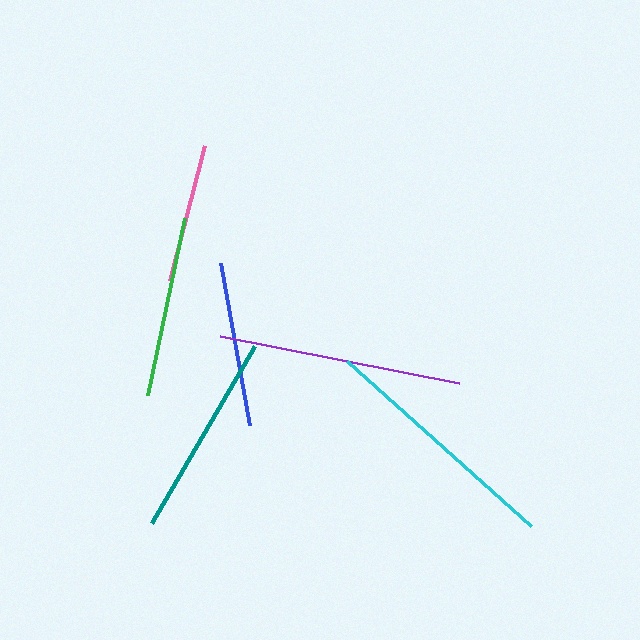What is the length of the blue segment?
The blue segment is approximately 164 pixels long.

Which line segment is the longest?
The cyan line is the longest at approximately 247 pixels.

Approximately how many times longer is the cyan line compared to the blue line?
The cyan line is approximately 1.5 times the length of the blue line.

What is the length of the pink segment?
The pink segment is approximately 140 pixels long.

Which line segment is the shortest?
The pink line is the shortest at approximately 140 pixels.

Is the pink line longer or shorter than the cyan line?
The cyan line is longer than the pink line.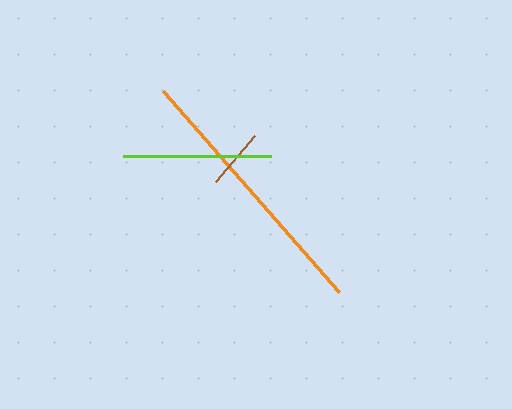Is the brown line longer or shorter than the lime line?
The lime line is longer than the brown line.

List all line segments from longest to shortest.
From longest to shortest: orange, lime, brown.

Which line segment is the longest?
The orange line is the longest at approximately 267 pixels.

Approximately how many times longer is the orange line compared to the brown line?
The orange line is approximately 4.4 times the length of the brown line.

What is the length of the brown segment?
The brown segment is approximately 61 pixels long.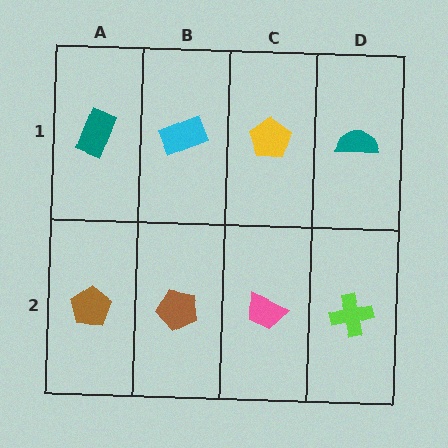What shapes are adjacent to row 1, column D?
A lime cross (row 2, column D), a yellow pentagon (row 1, column C).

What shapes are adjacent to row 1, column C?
A pink trapezoid (row 2, column C), a cyan rectangle (row 1, column B), a teal semicircle (row 1, column D).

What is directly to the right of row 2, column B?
A pink trapezoid.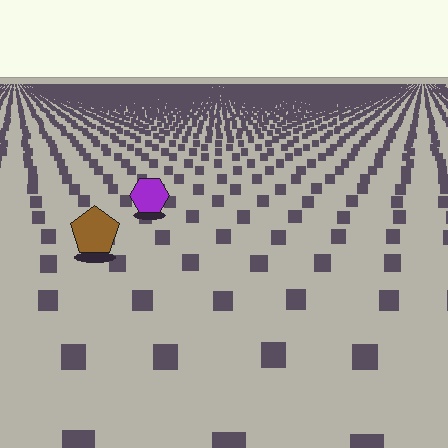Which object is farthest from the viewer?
The purple hexagon is farthest from the viewer. It appears smaller and the ground texture around it is denser.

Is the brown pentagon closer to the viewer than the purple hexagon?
Yes. The brown pentagon is closer — you can tell from the texture gradient: the ground texture is coarser near it.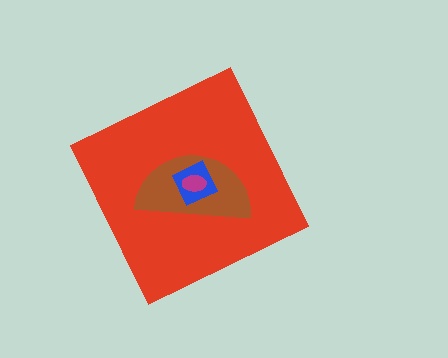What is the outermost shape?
The red diamond.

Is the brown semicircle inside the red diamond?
Yes.